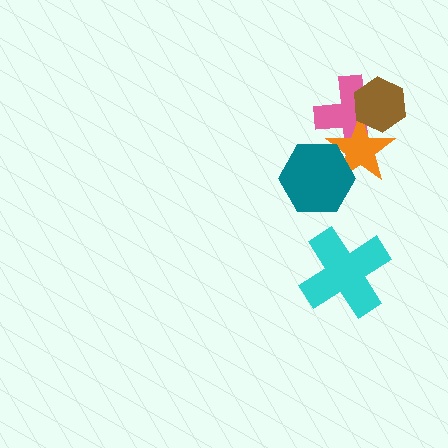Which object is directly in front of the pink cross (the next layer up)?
The orange star is directly in front of the pink cross.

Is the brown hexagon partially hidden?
No, no other shape covers it.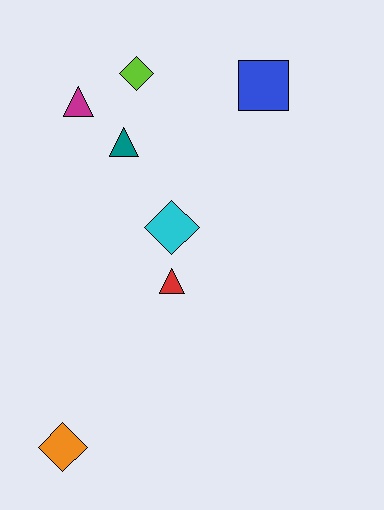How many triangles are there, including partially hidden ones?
There are 3 triangles.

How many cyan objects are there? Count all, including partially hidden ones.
There is 1 cyan object.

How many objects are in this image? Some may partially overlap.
There are 7 objects.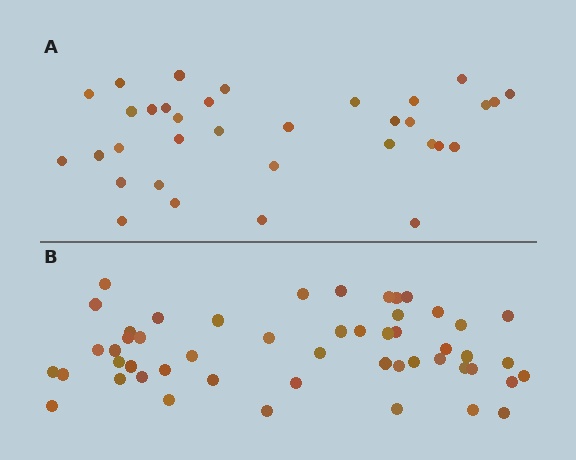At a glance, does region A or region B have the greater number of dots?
Region B (the bottom region) has more dots.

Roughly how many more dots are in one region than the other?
Region B has approximately 15 more dots than region A.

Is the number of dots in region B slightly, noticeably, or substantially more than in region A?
Region B has substantially more. The ratio is roughly 1.5 to 1.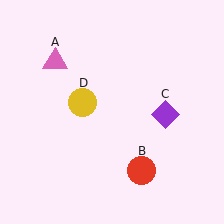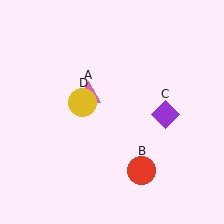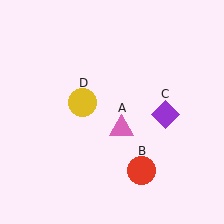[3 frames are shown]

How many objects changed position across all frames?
1 object changed position: pink triangle (object A).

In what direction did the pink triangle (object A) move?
The pink triangle (object A) moved down and to the right.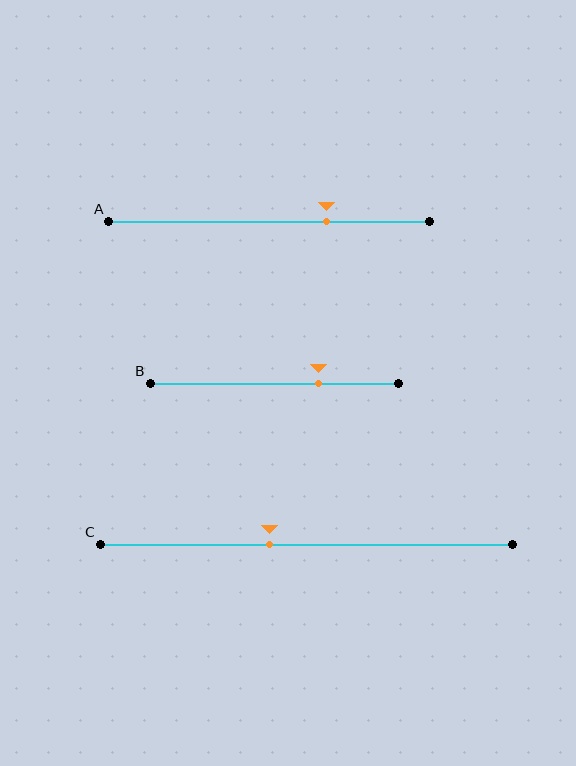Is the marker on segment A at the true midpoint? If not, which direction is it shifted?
No, the marker on segment A is shifted to the right by about 18% of the segment length.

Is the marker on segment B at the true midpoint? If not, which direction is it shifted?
No, the marker on segment B is shifted to the right by about 18% of the segment length.